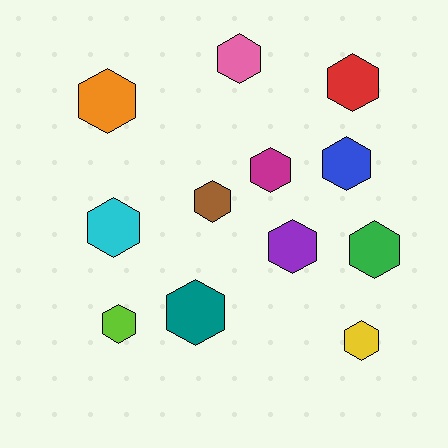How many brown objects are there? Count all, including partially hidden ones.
There is 1 brown object.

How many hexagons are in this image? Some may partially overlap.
There are 12 hexagons.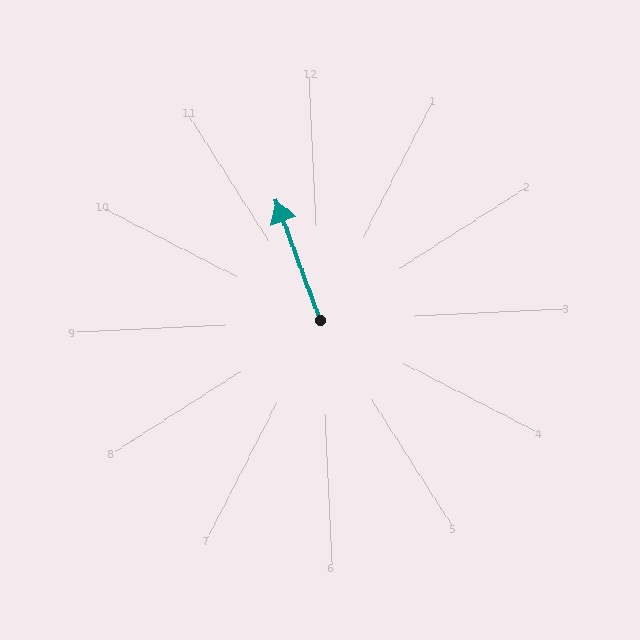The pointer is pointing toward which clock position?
Roughly 11 o'clock.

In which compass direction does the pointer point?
North.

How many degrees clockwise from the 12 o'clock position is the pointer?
Approximately 342 degrees.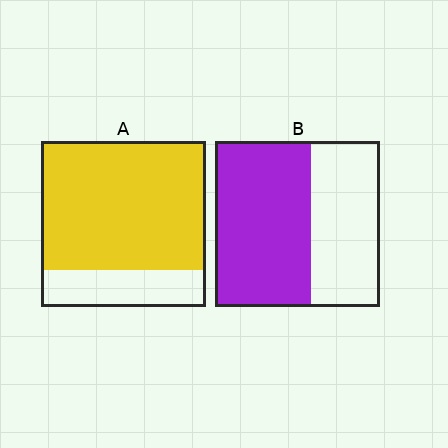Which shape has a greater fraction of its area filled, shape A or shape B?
Shape A.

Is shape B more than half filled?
Yes.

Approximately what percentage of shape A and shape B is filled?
A is approximately 80% and B is approximately 60%.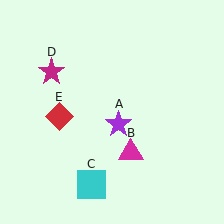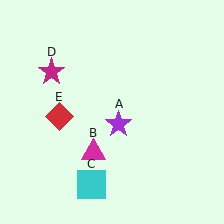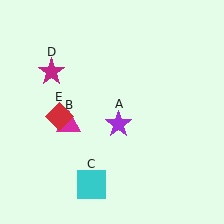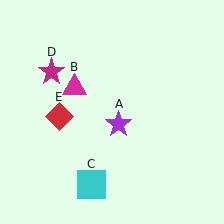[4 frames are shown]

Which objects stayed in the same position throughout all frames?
Purple star (object A) and cyan square (object C) and magenta star (object D) and red diamond (object E) remained stationary.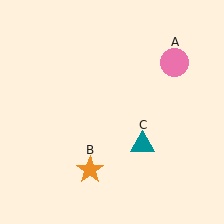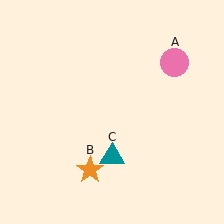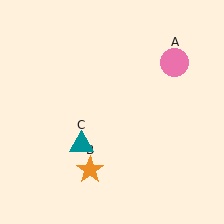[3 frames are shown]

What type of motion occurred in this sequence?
The teal triangle (object C) rotated clockwise around the center of the scene.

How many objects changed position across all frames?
1 object changed position: teal triangle (object C).